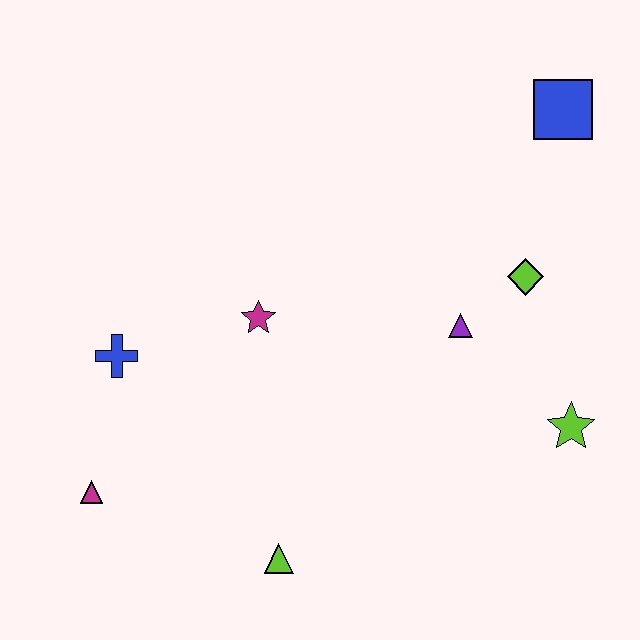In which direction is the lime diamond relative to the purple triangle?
The lime diamond is to the right of the purple triangle.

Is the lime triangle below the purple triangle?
Yes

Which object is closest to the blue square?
The lime diamond is closest to the blue square.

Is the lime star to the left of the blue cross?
No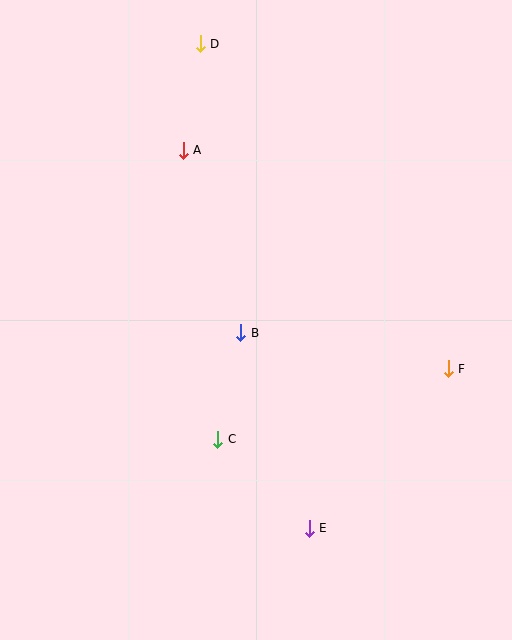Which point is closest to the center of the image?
Point B at (241, 333) is closest to the center.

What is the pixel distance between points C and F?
The distance between C and F is 241 pixels.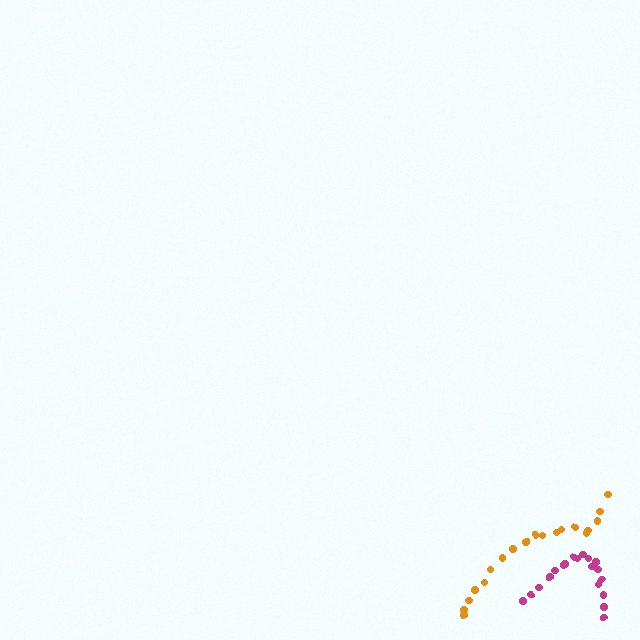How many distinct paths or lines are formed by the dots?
There are 2 distinct paths.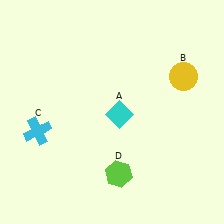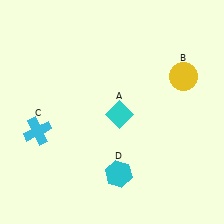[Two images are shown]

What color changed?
The hexagon (D) changed from lime in Image 1 to cyan in Image 2.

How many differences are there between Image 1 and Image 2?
There is 1 difference between the two images.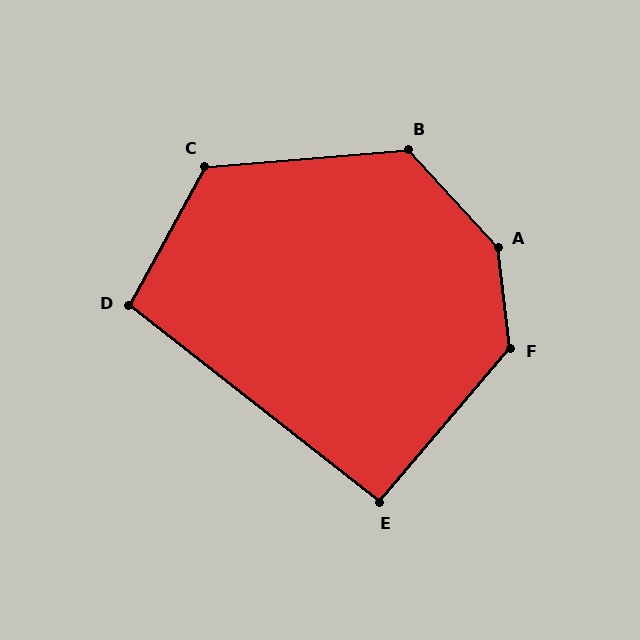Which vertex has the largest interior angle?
A, at approximately 144 degrees.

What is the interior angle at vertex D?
Approximately 99 degrees (obtuse).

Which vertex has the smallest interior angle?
E, at approximately 92 degrees.